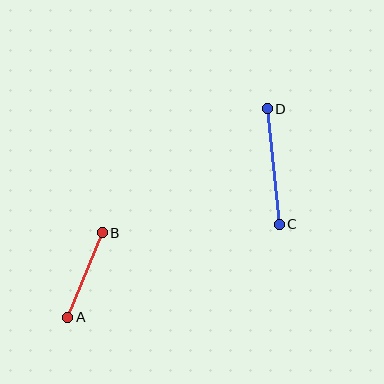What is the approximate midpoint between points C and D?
The midpoint is at approximately (273, 166) pixels.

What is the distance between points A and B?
The distance is approximately 91 pixels.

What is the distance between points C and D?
The distance is approximately 116 pixels.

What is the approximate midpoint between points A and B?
The midpoint is at approximately (85, 275) pixels.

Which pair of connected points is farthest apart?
Points C and D are farthest apart.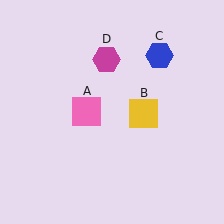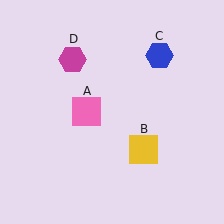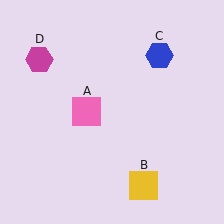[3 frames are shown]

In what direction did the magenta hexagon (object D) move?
The magenta hexagon (object D) moved left.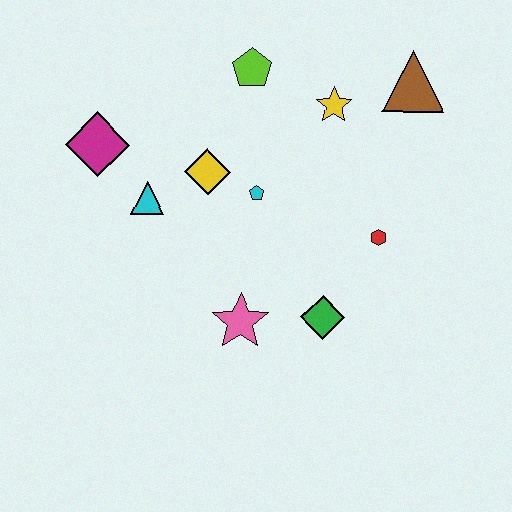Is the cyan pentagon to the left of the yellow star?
Yes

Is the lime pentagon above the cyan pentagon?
Yes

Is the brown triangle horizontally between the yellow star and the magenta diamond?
No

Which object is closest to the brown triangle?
The yellow star is closest to the brown triangle.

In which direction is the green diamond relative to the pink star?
The green diamond is to the right of the pink star.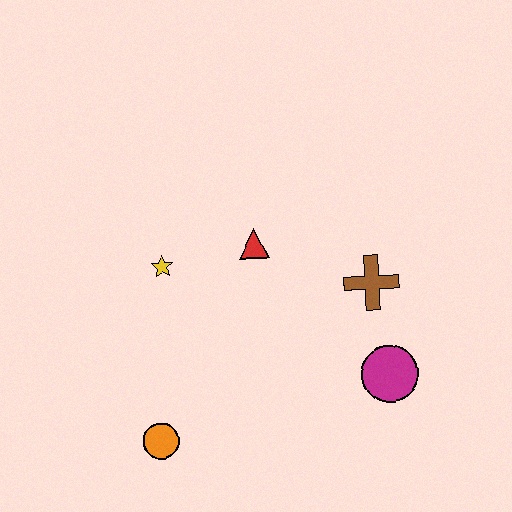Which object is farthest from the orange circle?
The brown cross is farthest from the orange circle.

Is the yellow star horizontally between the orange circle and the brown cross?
Yes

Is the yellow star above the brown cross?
Yes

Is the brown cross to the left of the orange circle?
No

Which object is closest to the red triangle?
The yellow star is closest to the red triangle.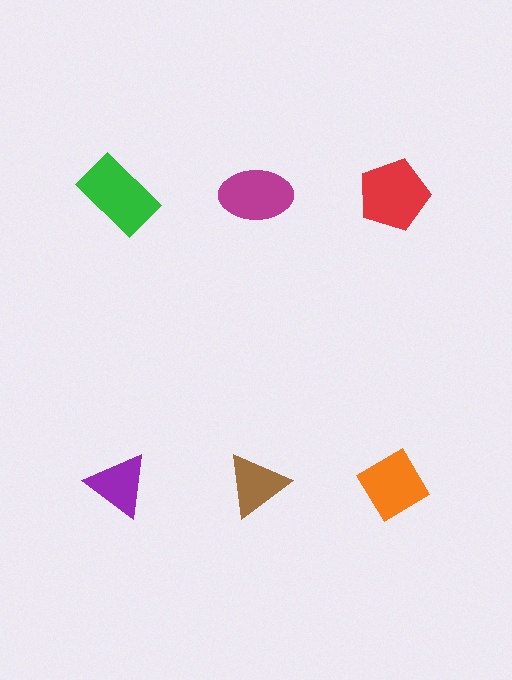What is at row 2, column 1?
A purple triangle.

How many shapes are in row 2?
3 shapes.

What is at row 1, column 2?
A magenta ellipse.